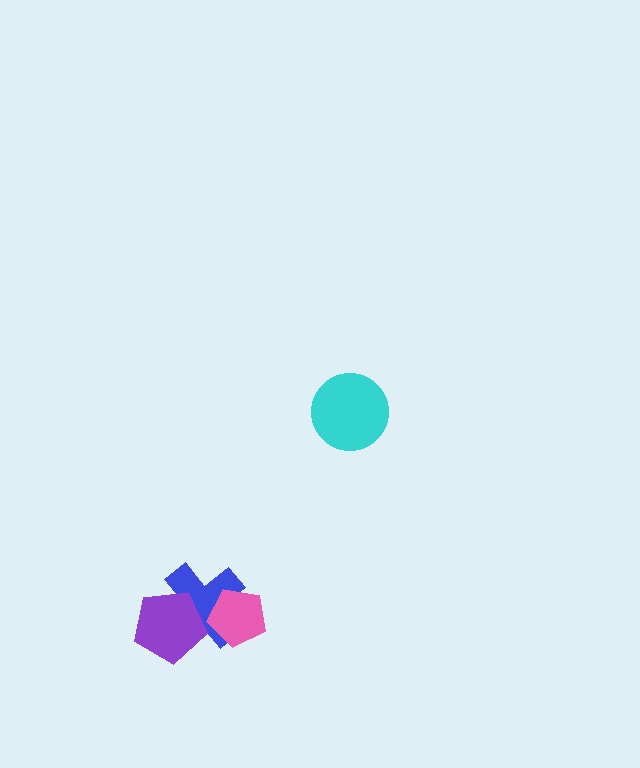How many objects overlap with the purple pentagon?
1 object overlaps with the purple pentagon.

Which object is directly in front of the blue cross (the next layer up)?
The pink pentagon is directly in front of the blue cross.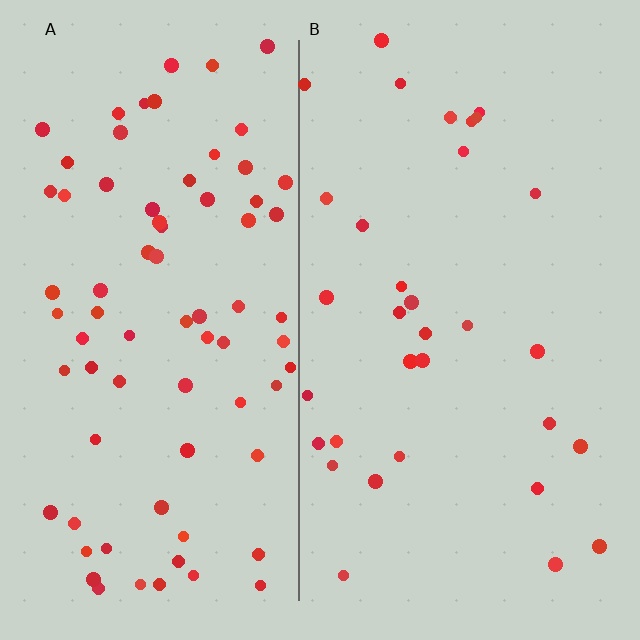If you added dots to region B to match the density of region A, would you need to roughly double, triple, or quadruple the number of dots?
Approximately double.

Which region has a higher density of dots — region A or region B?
A (the left).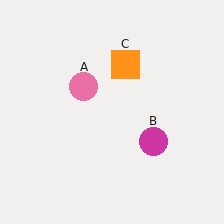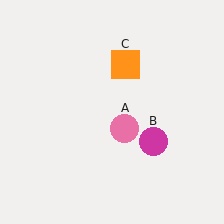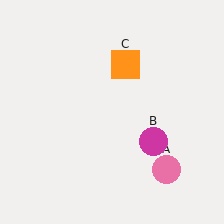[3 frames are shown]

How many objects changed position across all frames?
1 object changed position: pink circle (object A).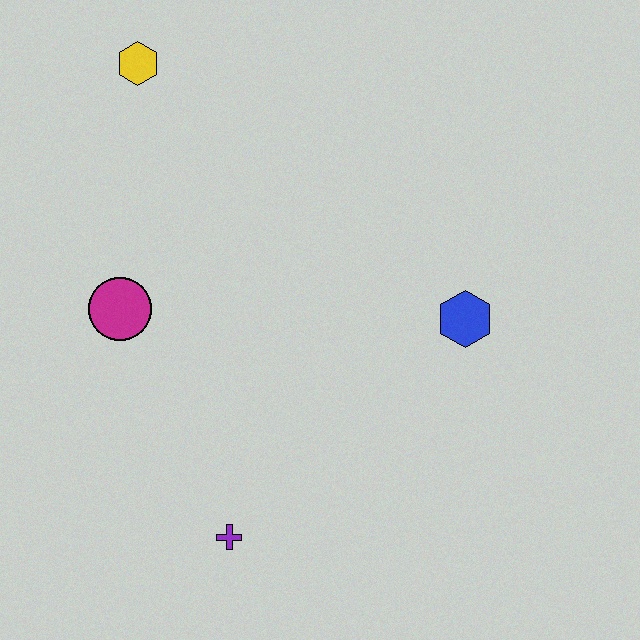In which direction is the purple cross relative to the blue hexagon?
The purple cross is to the left of the blue hexagon.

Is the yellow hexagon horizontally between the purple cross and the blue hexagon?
No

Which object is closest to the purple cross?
The magenta circle is closest to the purple cross.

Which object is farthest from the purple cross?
The yellow hexagon is farthest from the purple cross.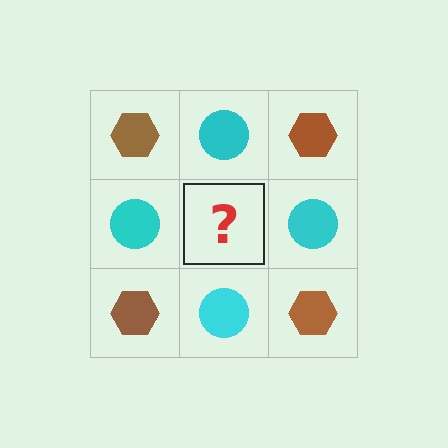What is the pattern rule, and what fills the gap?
The rule is that it alternates brown hexagon and cyan circle in a checkerboard pattern. The gap should be filled with a brown hexagon.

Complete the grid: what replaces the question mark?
The question mark should be replaced with a brown hexagon.